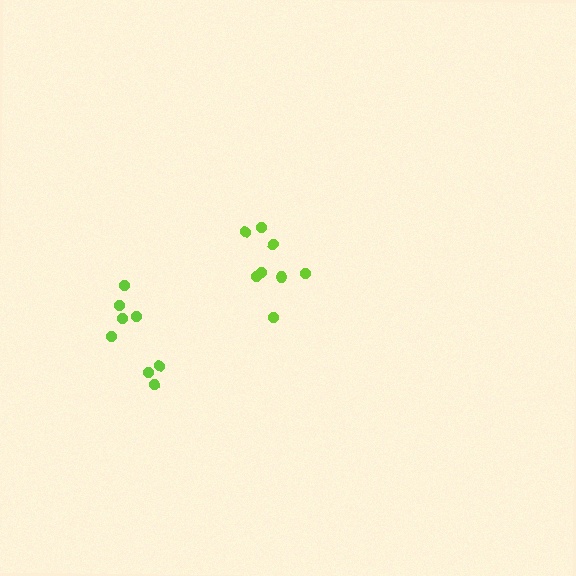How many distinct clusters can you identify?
There are 2 distinct clusters.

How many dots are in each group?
Group 1: 8 dots, Group 2: 8 dots (16 total).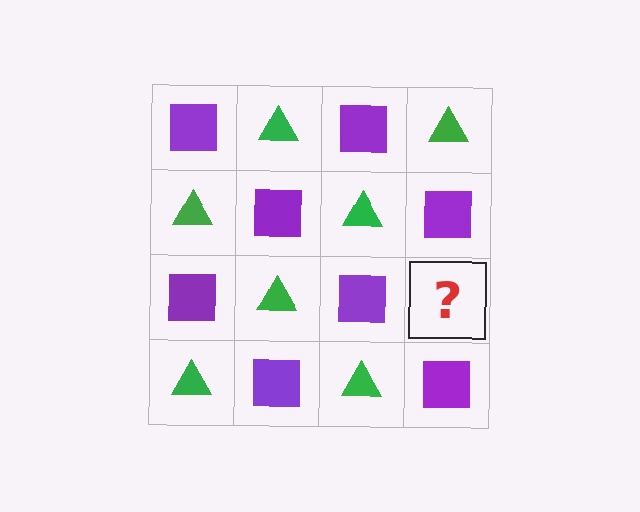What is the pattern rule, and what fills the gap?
The rule is that it alternates purple square and green triangle in a checkerboard pattern. The gap should be filled with a green triangle.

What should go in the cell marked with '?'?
The missing cell should contain a green triangle.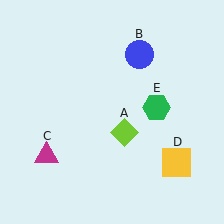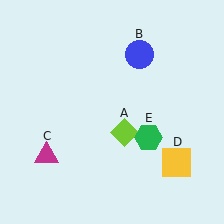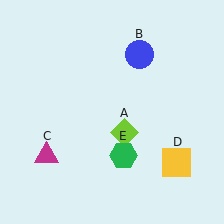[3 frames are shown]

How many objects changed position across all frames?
1 object changed position: green hexagon (object E).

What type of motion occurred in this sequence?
The green hexagon (object E) rotated clockwise around the center of the scene.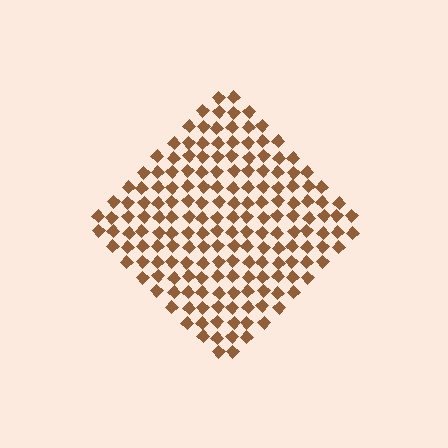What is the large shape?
The large shape is a diamond.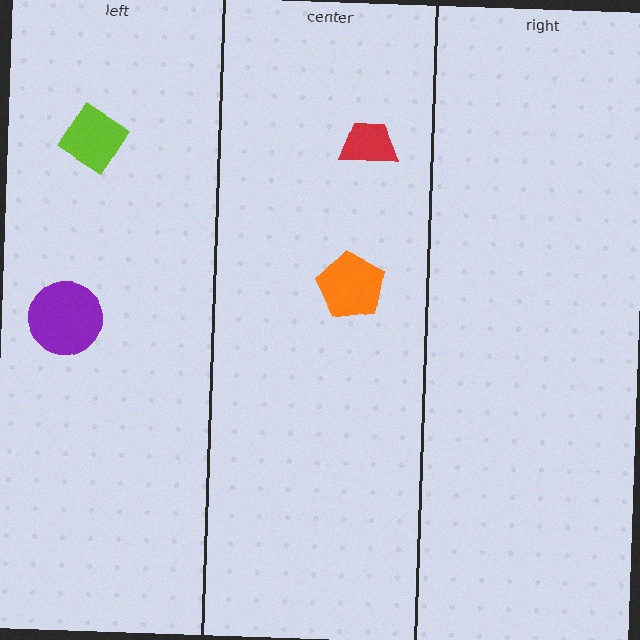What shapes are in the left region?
The purple circle, the lime diamond.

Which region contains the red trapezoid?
The center region.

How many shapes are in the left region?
2.